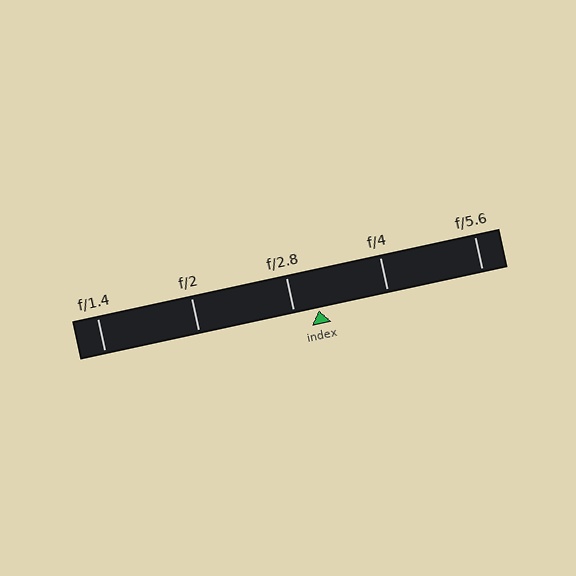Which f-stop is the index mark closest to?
The index mark is closest to f/2.8.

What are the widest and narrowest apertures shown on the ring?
The widest aperture shown is f/1.4 and the narrowest is f/5.6.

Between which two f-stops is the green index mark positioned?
The index mark is between f/2.8 and f/4.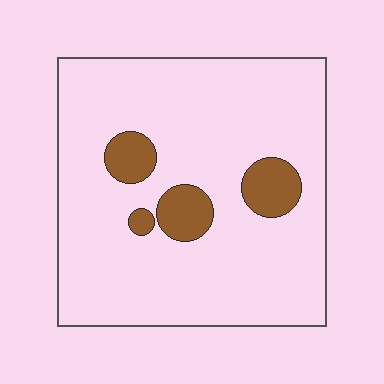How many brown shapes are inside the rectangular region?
4.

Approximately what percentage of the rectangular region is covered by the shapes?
Approximately 10%.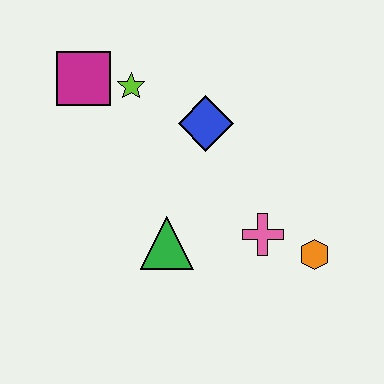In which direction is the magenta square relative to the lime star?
The magenta square is to the left of the lime star.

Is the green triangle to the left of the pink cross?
Yes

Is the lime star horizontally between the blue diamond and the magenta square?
Yes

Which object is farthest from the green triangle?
The magenta square is farthest from the green triangle.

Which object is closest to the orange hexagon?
The pink cross is closest to the orange hexagon.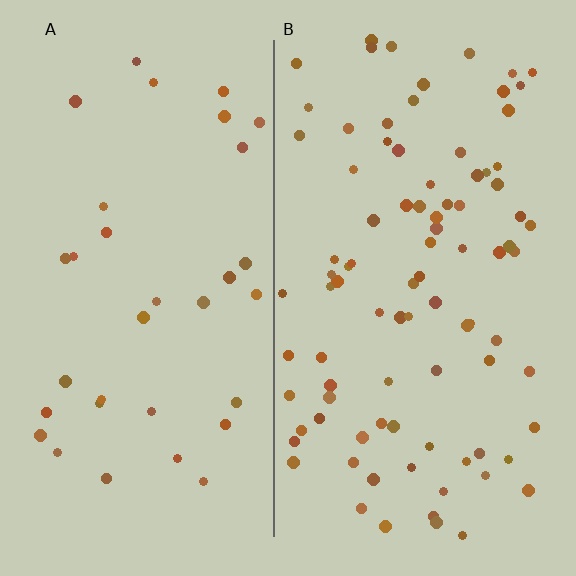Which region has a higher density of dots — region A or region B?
B (the right).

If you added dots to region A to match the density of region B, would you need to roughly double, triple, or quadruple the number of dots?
Approximately triple.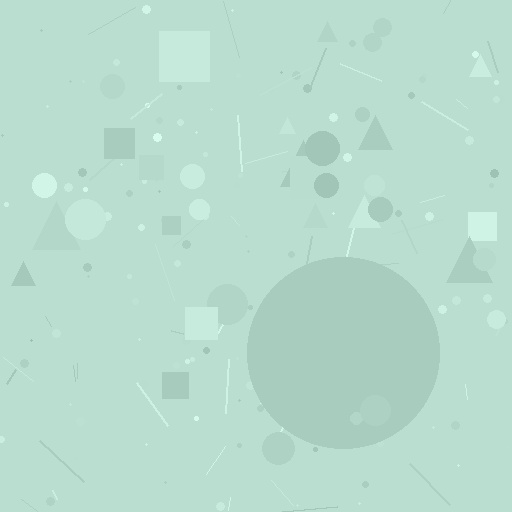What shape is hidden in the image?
A circle is hidden in the image.